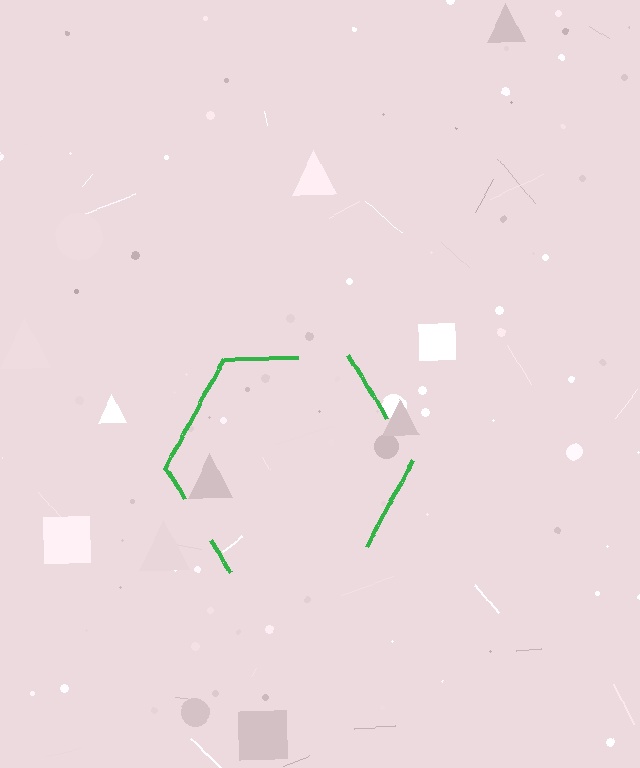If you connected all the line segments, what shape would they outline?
They would outline a hexagon.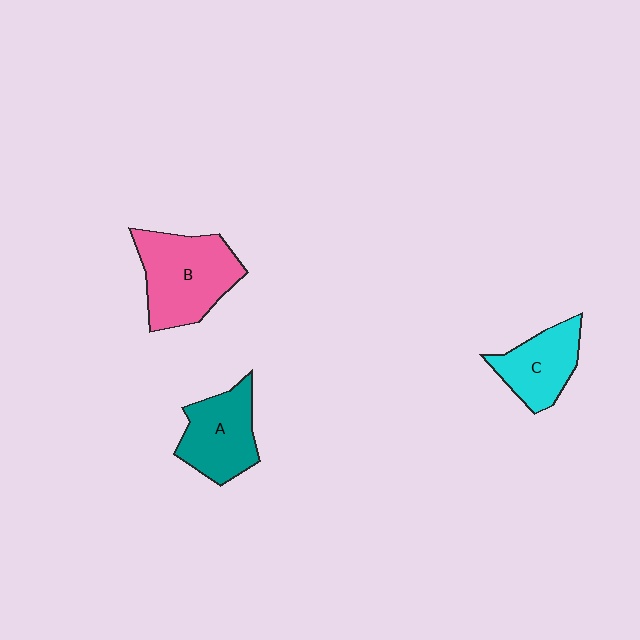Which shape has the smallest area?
Shape C (cyan).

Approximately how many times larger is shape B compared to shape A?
Approximately 1.3 times.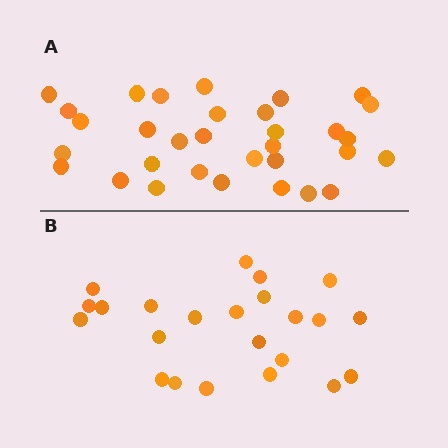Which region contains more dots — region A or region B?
Region A (the top region) has more dots.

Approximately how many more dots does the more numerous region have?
Region A has roughly 8 or so more dots than region B.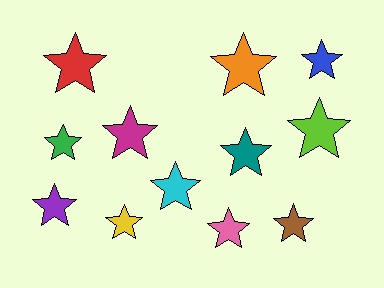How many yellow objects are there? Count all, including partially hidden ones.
There is 1 yellow object.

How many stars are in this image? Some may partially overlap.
There are 12 stars.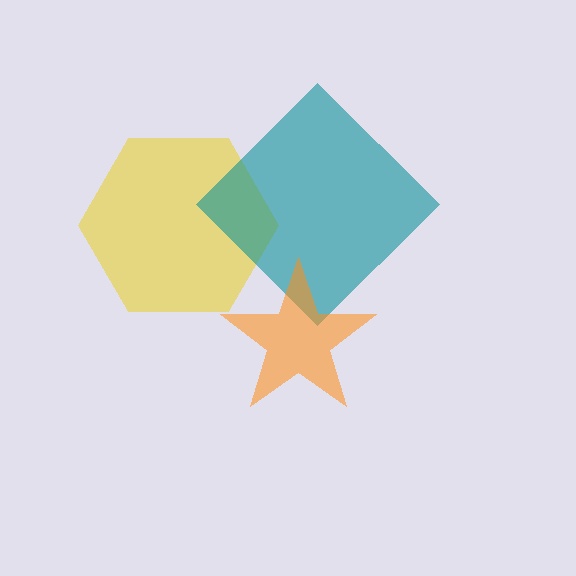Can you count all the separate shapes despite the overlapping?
Yes, there are 3 separate shapes.